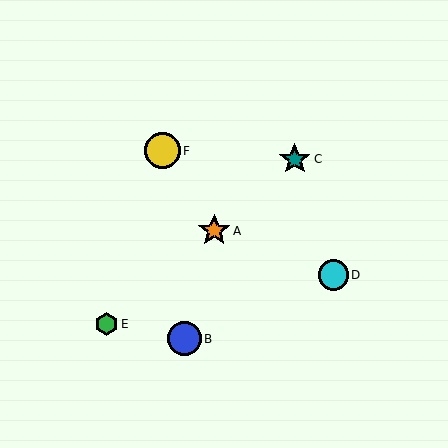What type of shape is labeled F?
Shape F is a yellow circle.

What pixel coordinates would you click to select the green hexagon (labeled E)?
Click at (107, 324) to select the green hexagon E.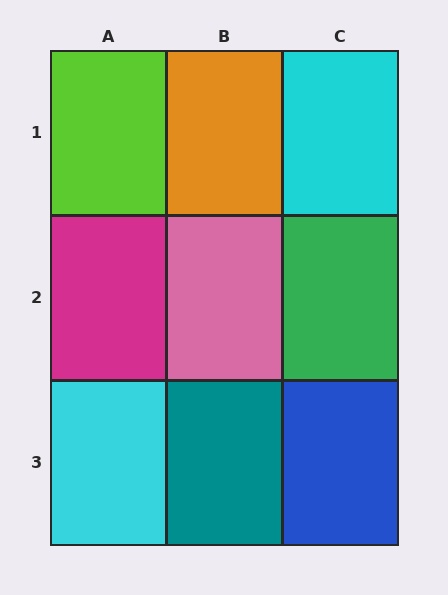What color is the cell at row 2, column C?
Green.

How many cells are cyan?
2 cells are cyan.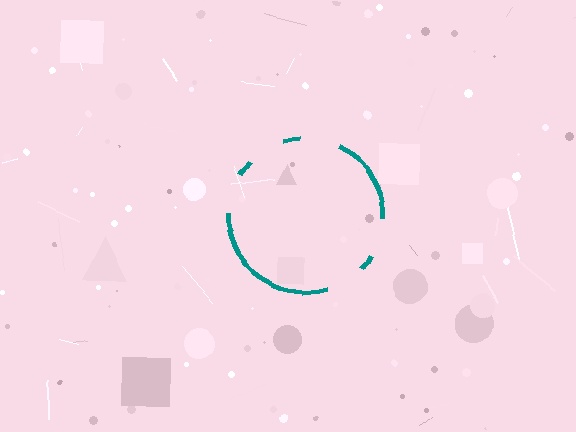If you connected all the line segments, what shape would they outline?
They would outline a circle.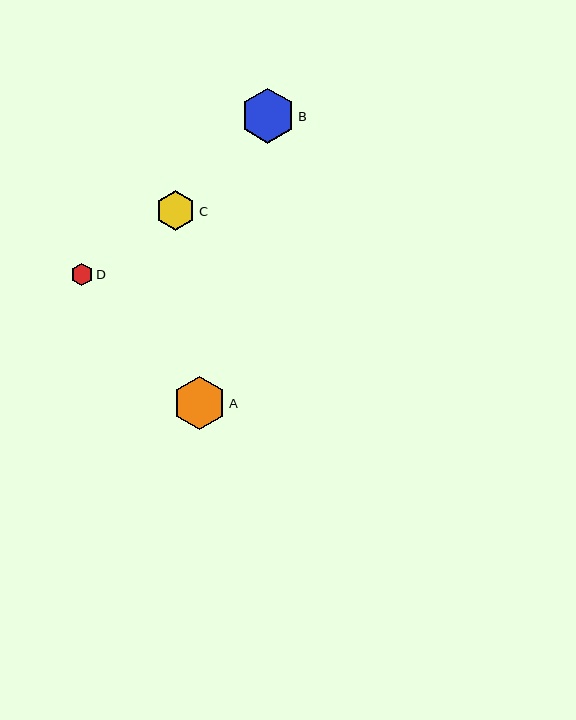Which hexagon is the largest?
Hexagon B is the largest with a size of approximately 55 pixels.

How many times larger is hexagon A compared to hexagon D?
Hexagon A is approximately 2.3 times the size of hexagon D.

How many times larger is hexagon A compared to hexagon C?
Hexagon A is approximately 1.3 times the size of hexagon C.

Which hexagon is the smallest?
Hexagon D is the smallest with a size of approximately 23 pixels.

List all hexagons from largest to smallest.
From largest to smallest: B, A, C, D.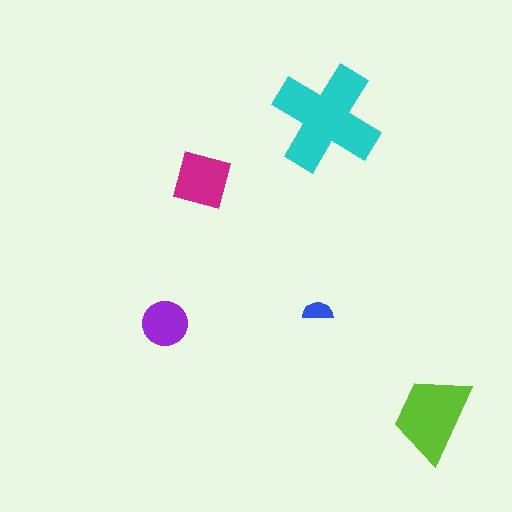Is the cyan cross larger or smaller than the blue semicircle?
Larger.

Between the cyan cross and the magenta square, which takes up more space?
The cyan cross.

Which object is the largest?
The cyan cross.